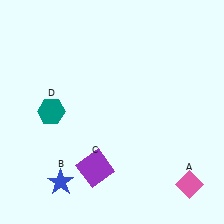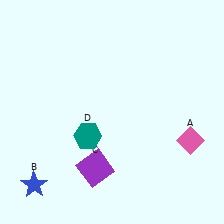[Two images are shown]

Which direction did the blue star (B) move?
The blue star (B) moved left.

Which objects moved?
The objects that moved are: the pink diamond (A), the blue star (B), the teal hexagon (D).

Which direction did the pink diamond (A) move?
The pink diamond (A) moved up.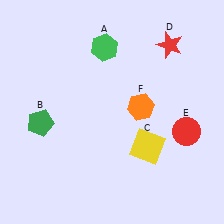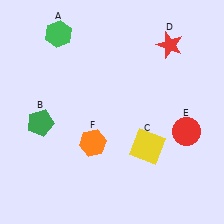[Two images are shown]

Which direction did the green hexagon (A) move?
The green hexagon (A) moved left.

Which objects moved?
The objects that moved are: the green hexagon (A), the orange hexagon (F).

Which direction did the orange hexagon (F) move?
The orange hexagon (F) moved left.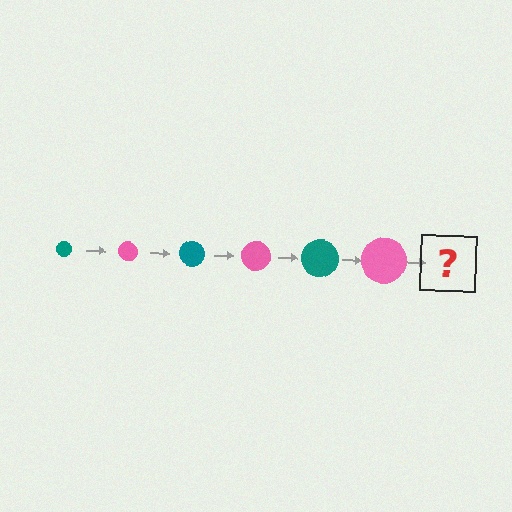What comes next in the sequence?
The next element should be a teal circle, larger than the previous one.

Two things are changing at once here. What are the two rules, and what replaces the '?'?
The two rules are that the circle grows larger each step and the color cycles through teal and pink. The '?' should be a teal circle, larger than the previous one.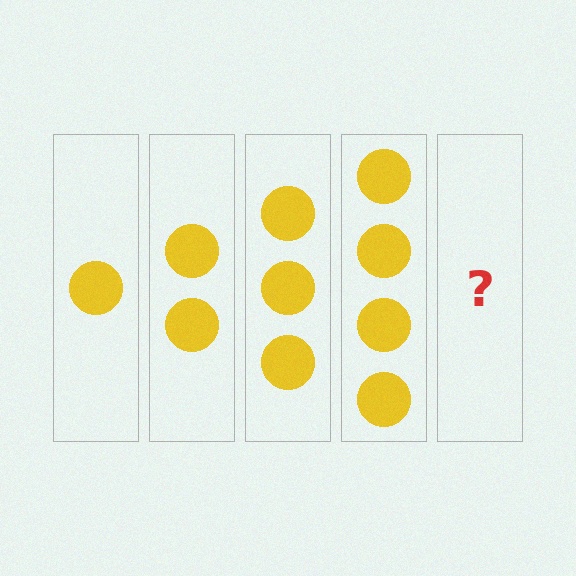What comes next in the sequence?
The next element should be 5 circles.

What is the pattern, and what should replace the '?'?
The pattern is that each step adds one more circle. The '?' should be 5 circles.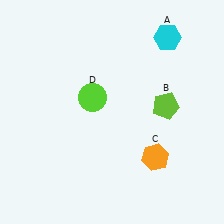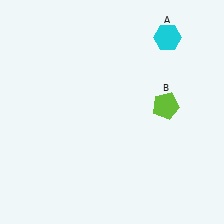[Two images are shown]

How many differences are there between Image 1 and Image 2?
There are 2 differences between the two images.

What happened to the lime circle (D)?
The lime circle (D) was removed in Image 2. It was in the top-left area of Image 1.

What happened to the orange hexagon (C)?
The orange hexagon (C) was removed in Image 2. It was in the bottom-right area of Image 1.